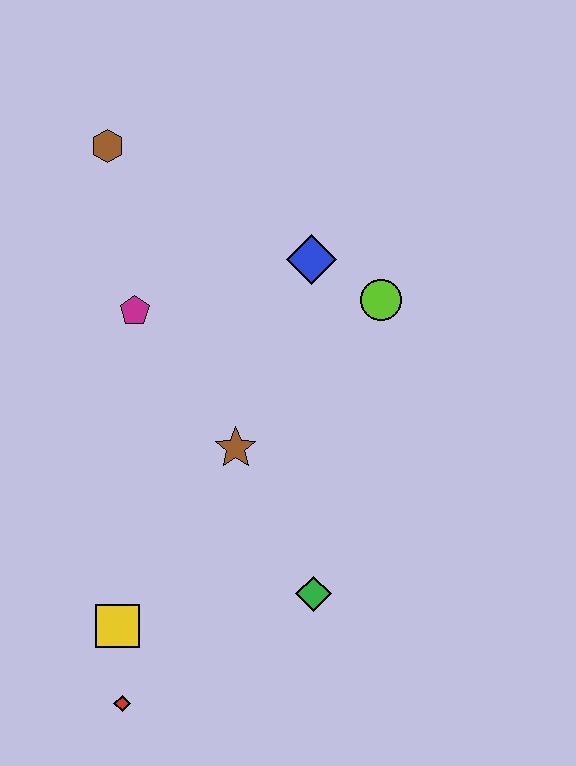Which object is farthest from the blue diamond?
The red diamond is farthest from the blue diamond.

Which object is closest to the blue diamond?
The lime circle is closest to the blue diamond.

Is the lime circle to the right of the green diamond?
Yes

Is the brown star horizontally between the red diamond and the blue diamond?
Yes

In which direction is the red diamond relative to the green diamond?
The red diamond is to the left of the green diamond.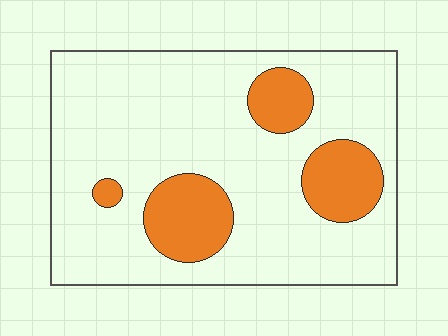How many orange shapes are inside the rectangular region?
4.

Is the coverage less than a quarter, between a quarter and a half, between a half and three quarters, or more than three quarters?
Less than a quarter.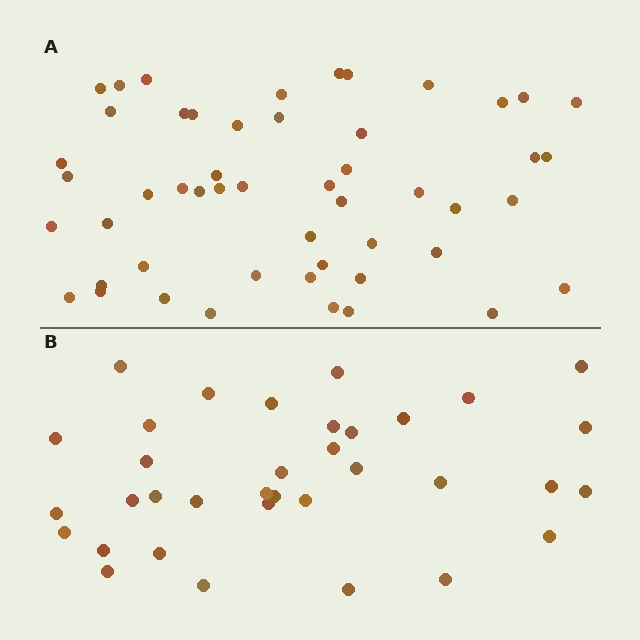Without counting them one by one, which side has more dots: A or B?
Region A (the top region) has more dots.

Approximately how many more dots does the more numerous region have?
Region A has approximately 15 more dots than region B.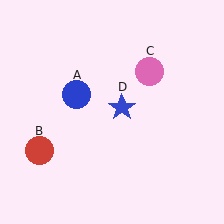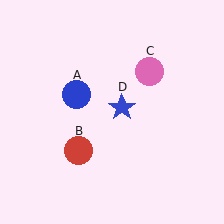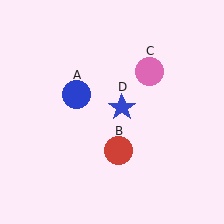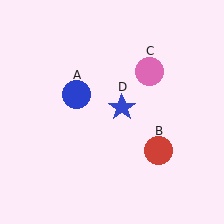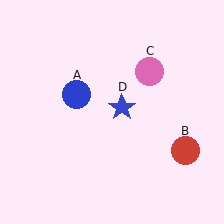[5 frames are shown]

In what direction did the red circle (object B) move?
The red circle (object B) moved right.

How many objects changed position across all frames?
1 object changed position: red circle (object B).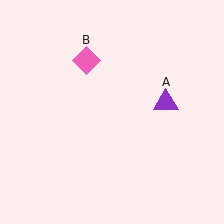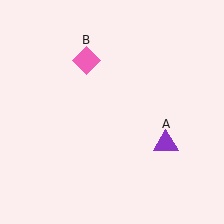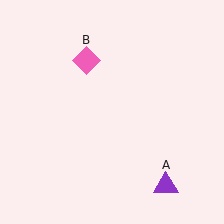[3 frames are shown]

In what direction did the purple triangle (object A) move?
The purple triangle (object A) moved down.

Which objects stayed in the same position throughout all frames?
Pink diamond (object B) remained stationary.